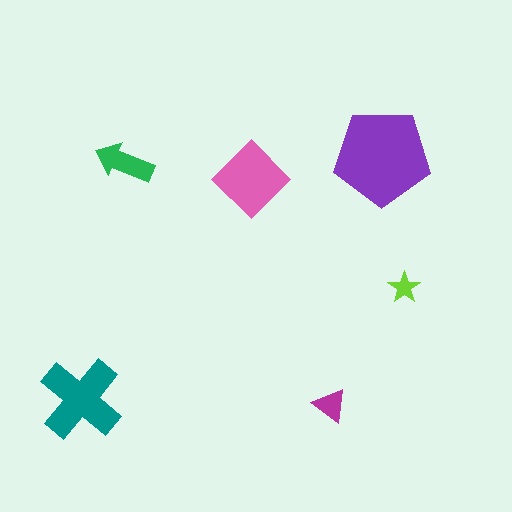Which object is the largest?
The purple pentagon.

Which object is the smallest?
The lime star.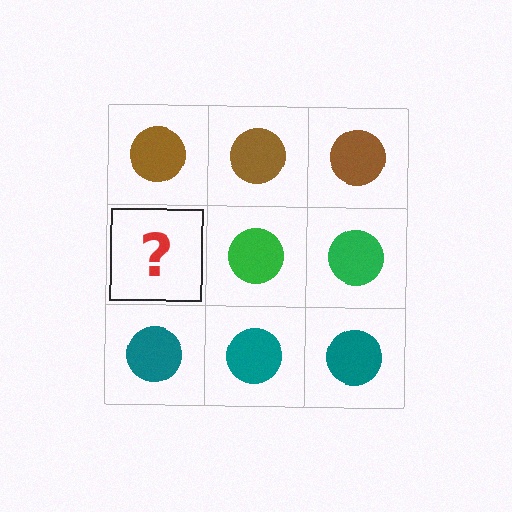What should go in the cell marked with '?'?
The missing cell should contain a green circle.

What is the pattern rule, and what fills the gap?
The rule is that each row has a consistent color. The gap should be filled with a green circle.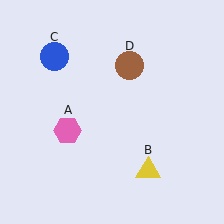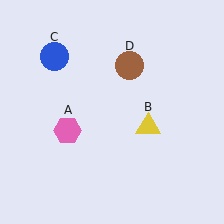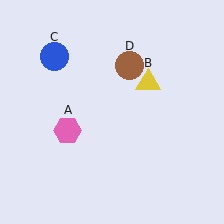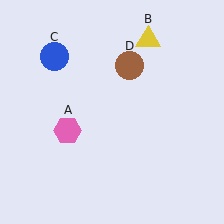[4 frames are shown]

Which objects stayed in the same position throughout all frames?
Pink hexagon (object A) and blue circle (object C) and brown circle (object D) remained stationary.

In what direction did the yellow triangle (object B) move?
The yellow triangle (object B) moved up.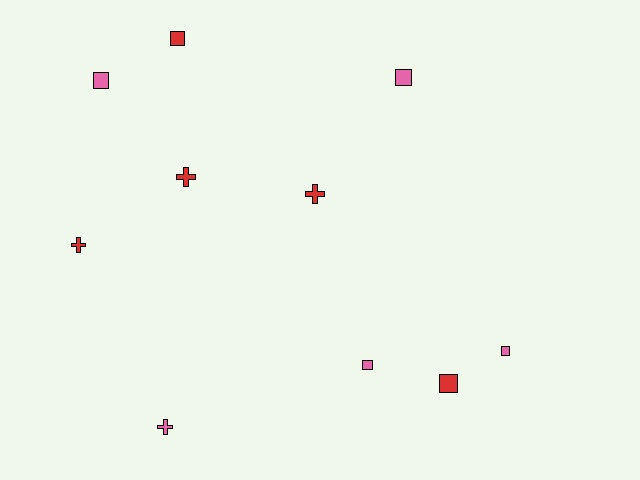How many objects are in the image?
There are 10 objects.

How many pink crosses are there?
There is 1 pink cross.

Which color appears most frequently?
Red, with 5 objects.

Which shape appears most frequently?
Square, with 6 objects.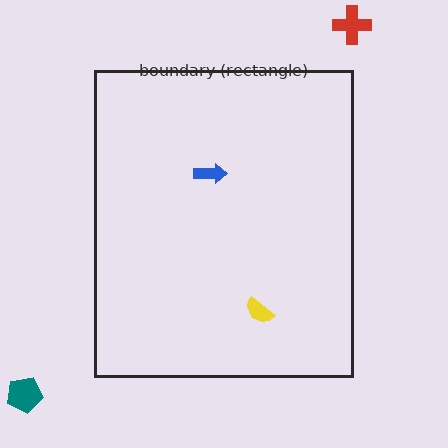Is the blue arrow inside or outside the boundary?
Inside.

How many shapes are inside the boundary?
2 inside, 2 outside.